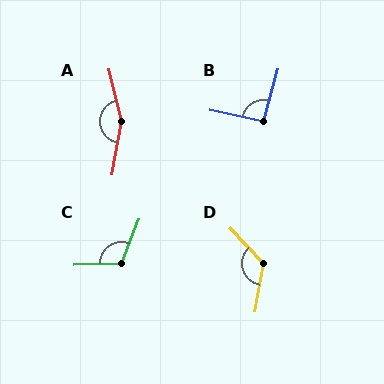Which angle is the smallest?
B, at approximately 92 degrees.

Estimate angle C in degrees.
Approximately 114 degrees.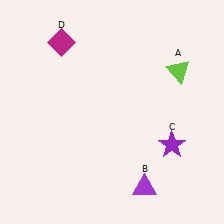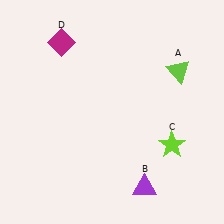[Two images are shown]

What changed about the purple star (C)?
In Image 1, C is purple. In Image 2, it changed to lime.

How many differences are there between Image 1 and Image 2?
There is 1 difference between the two images.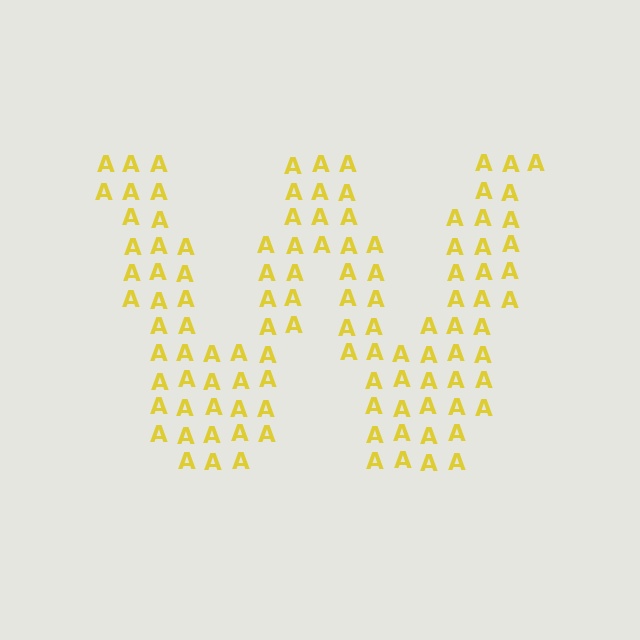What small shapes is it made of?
It is made of small letter A's.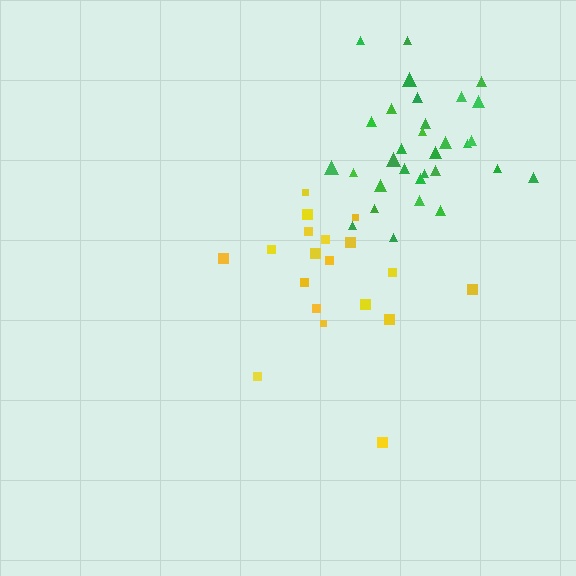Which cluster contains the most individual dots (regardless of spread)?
Green (31).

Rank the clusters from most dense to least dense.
green, yellow.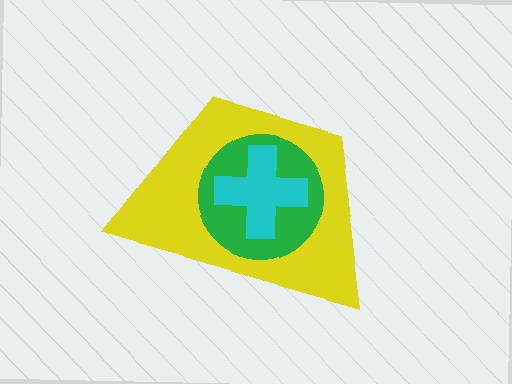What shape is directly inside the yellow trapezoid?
The green circle.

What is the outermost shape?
The yellow trapezoid.